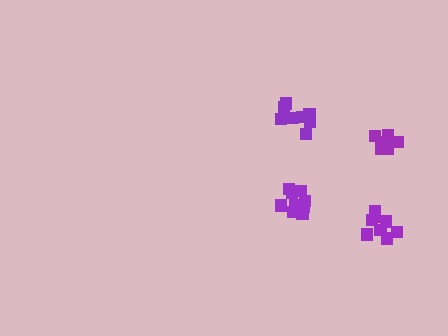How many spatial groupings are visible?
There are 4 spatial groupings.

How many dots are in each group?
Group 1: 10 dots, Group 2: 11 dots, Group 3: 8 dots, Group 4: 8 dots (37 total).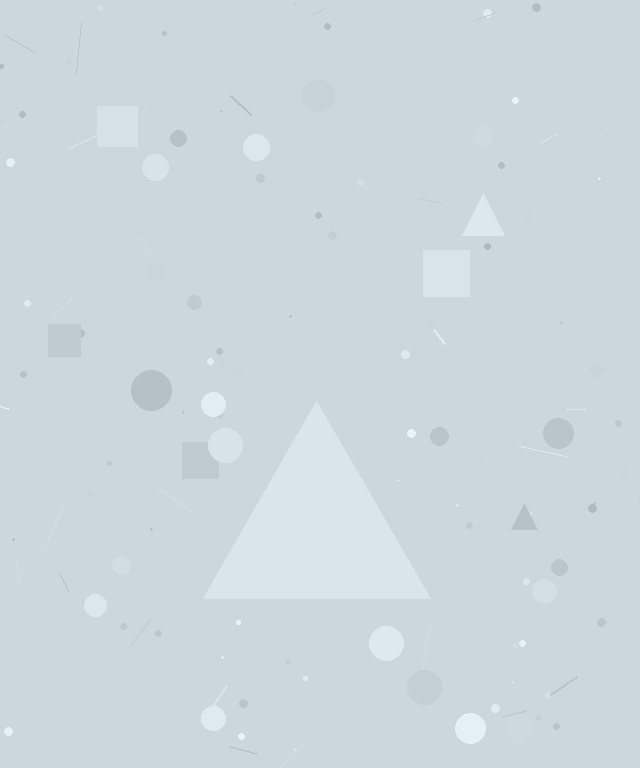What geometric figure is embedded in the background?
A triangle is embedded in the background.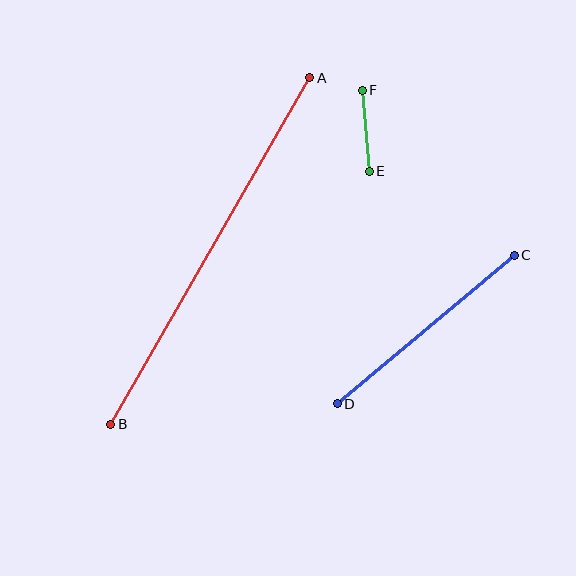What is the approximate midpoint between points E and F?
The midpoint is at approximately (366, 131) pixels.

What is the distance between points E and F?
The distance is approximately 81 pixels.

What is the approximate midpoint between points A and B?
The midpoint is at approximately (210, 251) pixels.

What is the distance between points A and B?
The distance is approximately 400 pixels.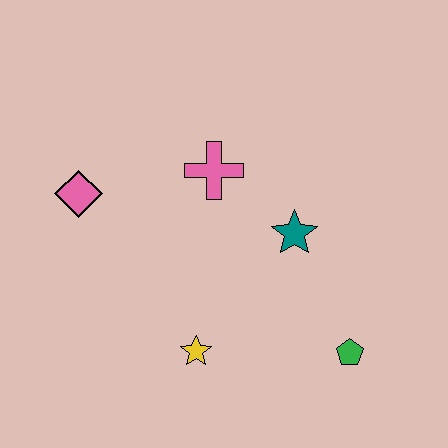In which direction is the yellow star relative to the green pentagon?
The yellow star is to the left of the green pentagon.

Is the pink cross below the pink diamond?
No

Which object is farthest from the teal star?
The pink diamond is farthest from the teal star.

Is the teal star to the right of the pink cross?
Yes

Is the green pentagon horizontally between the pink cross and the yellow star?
No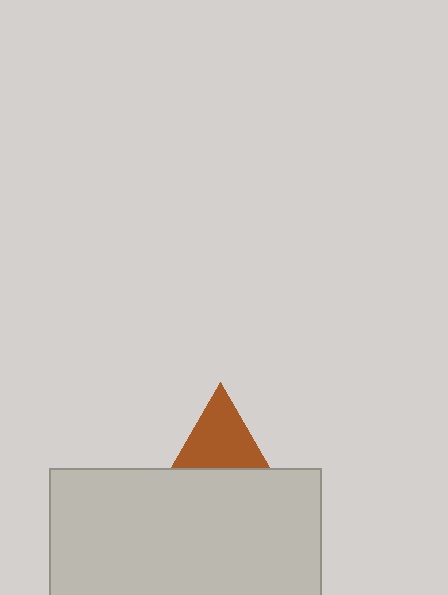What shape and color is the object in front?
The object in front is a light gray rectangle.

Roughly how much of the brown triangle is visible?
About half of it is visible (roughly 51%).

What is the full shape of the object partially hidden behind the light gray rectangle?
The partially hidden object is a brown triangle.